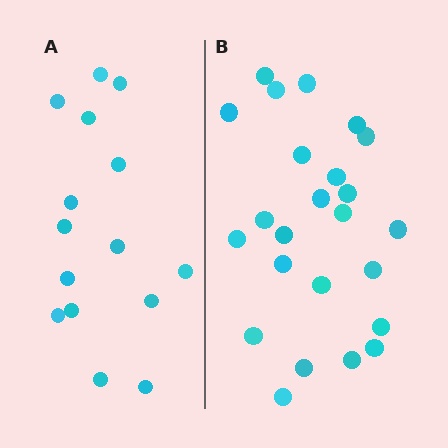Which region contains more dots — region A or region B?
Region B (the right region) has more dots.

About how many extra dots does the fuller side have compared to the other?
Region B has roughly 8 or so more dots than region A.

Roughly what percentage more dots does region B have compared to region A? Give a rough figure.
About 60% more.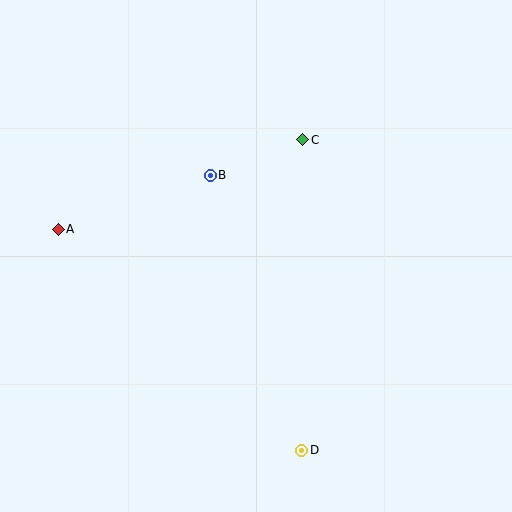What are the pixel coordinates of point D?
Point D is at (302, 450).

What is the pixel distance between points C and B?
The distance between C and B is 99 pixels.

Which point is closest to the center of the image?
Point B at (210, 175) is closest to the center.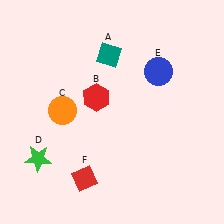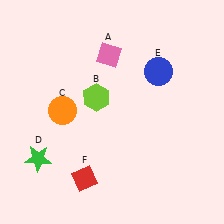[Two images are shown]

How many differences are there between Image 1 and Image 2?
There are 2 differences between the two images.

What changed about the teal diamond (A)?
In Image 1, A is teal. In Image 2, it changed to pink.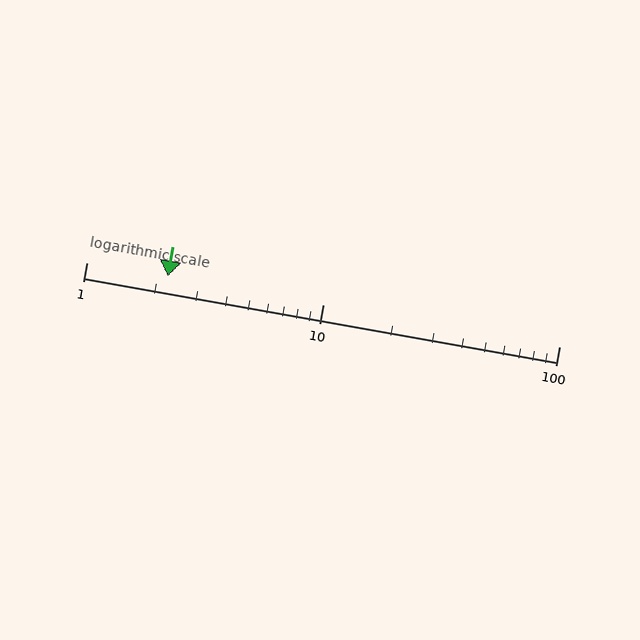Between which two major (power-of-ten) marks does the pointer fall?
The pointer is between 1 and 10.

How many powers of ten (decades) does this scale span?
The scale spans 2 decades, from 1 to 100.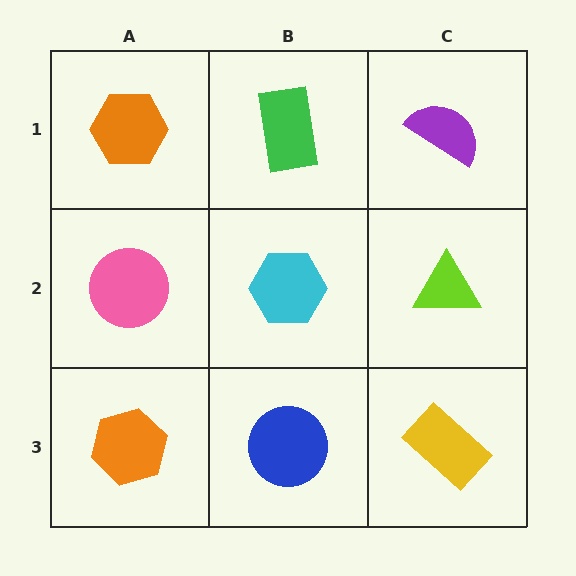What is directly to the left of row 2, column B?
A pink circle.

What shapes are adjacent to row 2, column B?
A green rectangle (row 1, column B), a blue circle (row 3, column B), a pink circle (row 2, column A), a lime triangle (row 2, column C).